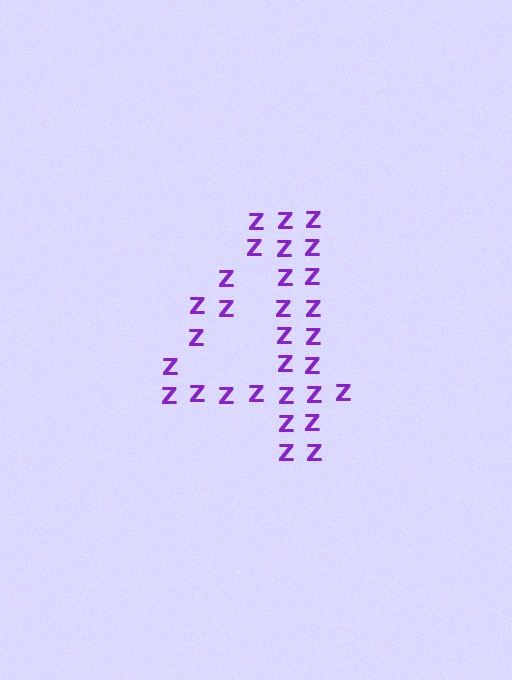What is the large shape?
The large shape is the digit 4.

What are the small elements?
The small elements are letter Z's.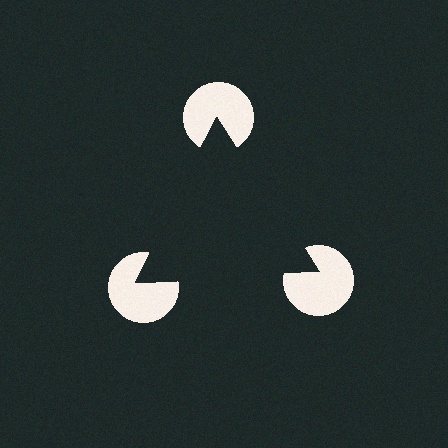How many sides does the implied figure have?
3 sides.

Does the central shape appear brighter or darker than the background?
It typically appears slightly darker than the background, even though no actual brightness change is drawn.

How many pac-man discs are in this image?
There are 3 — one at each vertex of the illusory triangle.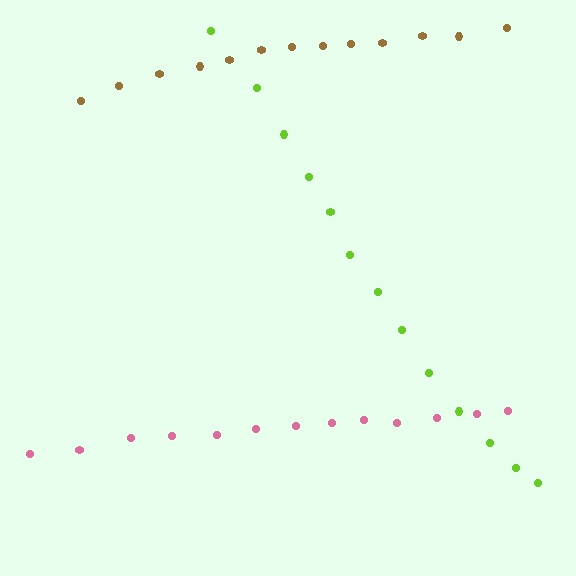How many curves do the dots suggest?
There are 3 distinct paths.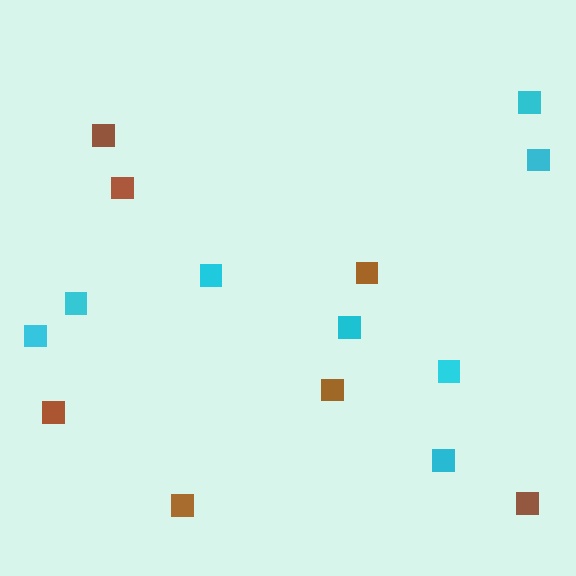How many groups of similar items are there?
There are 2 groups: one group of brown squares (7) and one group of cyan squares (8).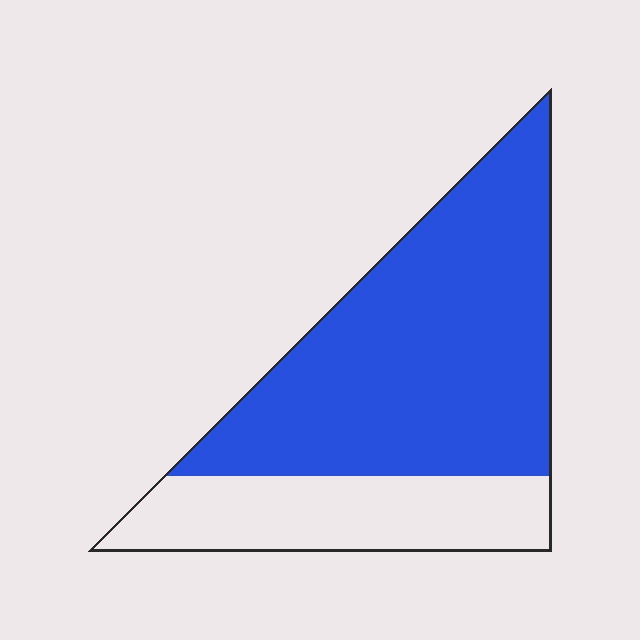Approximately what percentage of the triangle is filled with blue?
Approximately 70%.